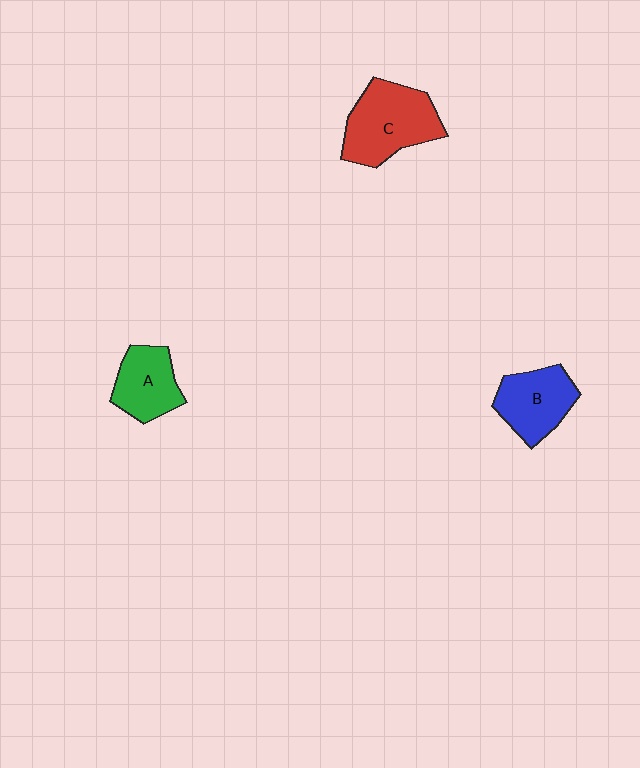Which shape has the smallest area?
Shape A (green).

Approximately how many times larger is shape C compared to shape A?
Approximately 1.5 times.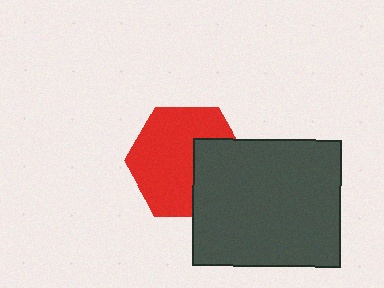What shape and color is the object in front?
The object in front is a dark gray rectangle.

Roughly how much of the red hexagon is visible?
Most of it is visible (roughly 67%).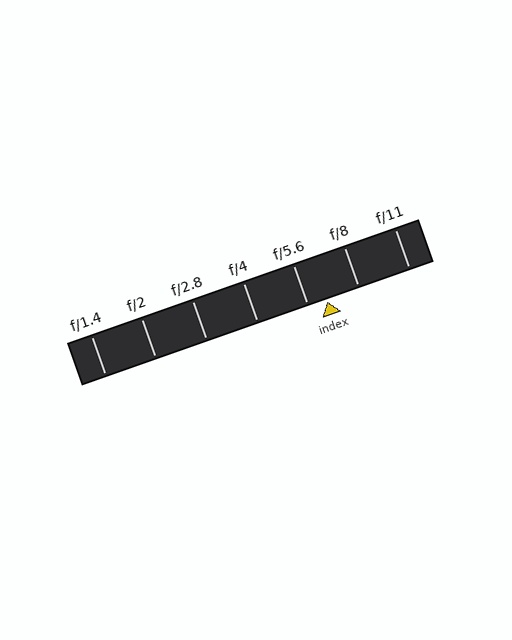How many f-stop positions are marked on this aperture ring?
There are 7 f-stop positions marked.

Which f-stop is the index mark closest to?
The index mark is closest to f/5.6.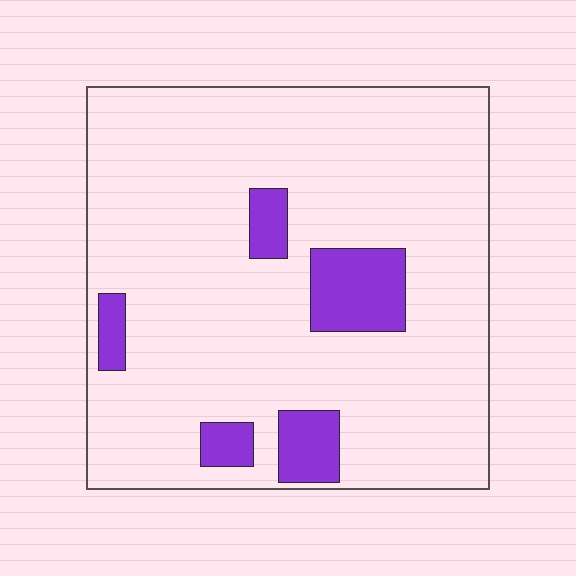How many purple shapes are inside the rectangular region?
5.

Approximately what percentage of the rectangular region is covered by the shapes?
Approximately 10%.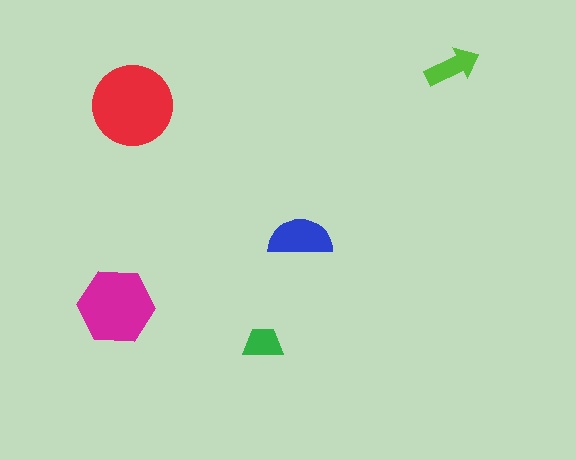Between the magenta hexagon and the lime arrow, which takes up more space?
The magenta hexagon.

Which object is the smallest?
The green trapezoid.